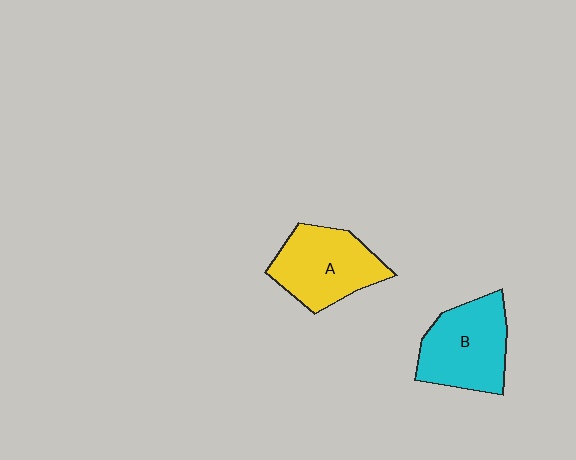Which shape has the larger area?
Shape B (cyan).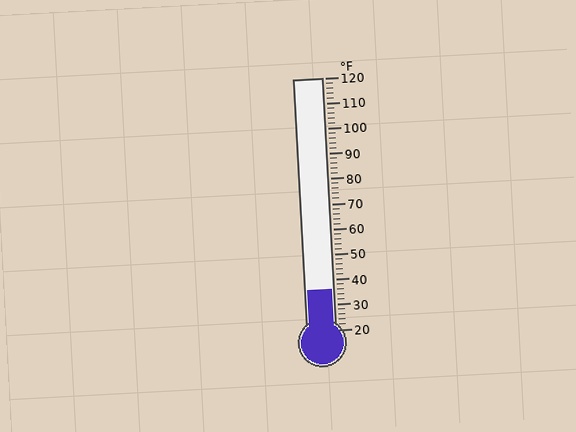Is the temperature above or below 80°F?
The temperature is below 80°F.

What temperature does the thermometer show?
The thermometer shows approximately 36°F.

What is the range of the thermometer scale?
The thermometer scale ranges from 20°F to 120°F.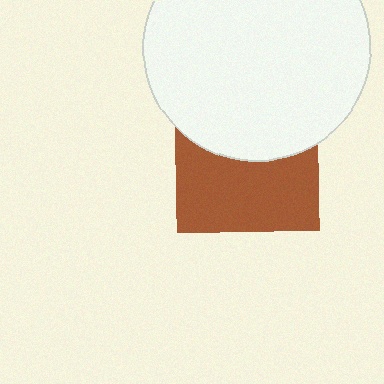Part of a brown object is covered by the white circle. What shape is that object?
It is a square.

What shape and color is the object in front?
The object in front is a white circle.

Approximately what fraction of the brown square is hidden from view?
Roughly 45% of the brown square is hidden behind the white circle.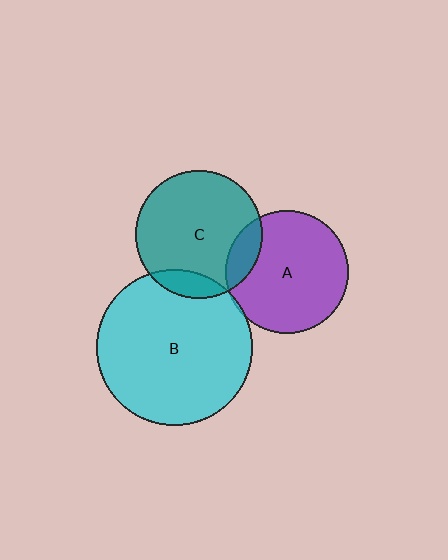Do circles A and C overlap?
Yes.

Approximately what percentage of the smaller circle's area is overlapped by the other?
Approximately 15%.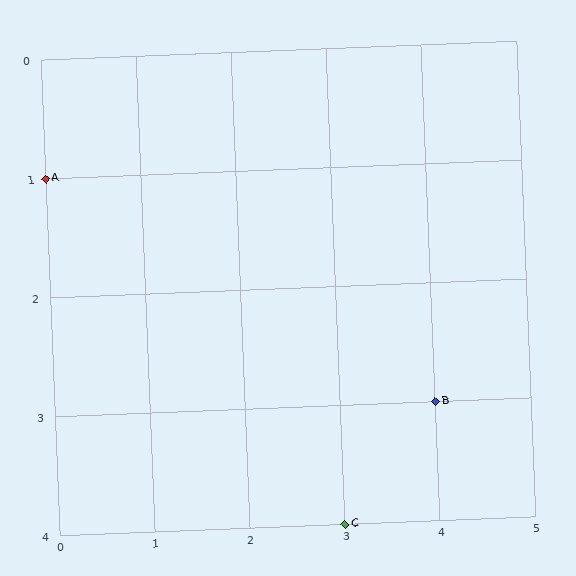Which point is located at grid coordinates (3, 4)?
Point C is at (3, 4).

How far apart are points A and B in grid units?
Points A and B are 4 columns and 2 rows apart (about 4.5 grid units diagonally).